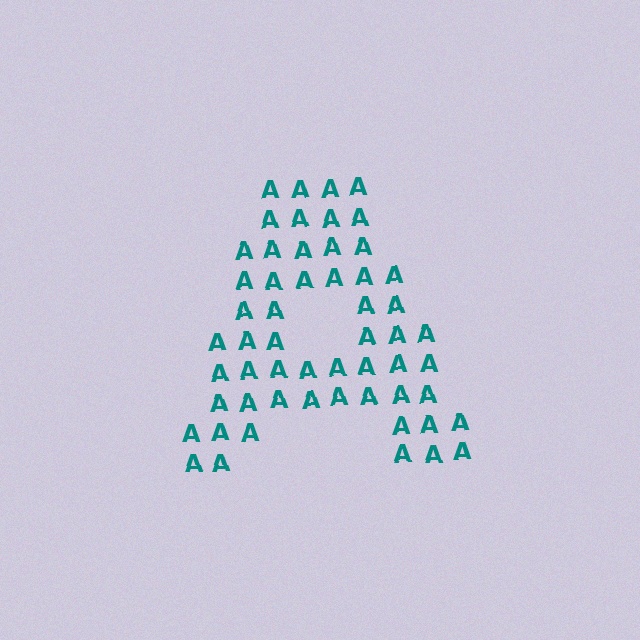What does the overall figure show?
The overall figure shows the letter A.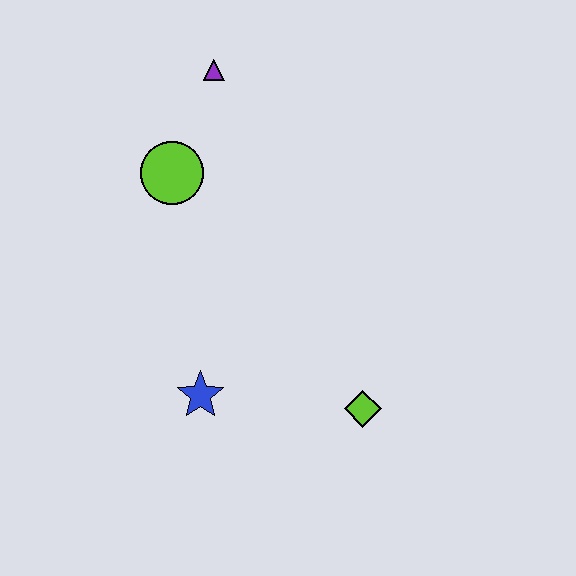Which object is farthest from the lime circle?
The lime diamond is farthest from the lime circle.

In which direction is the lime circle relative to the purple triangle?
The lime circle is below the purple triangle.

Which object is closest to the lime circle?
The purple triangle is closest to the lime circle.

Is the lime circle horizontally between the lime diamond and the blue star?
No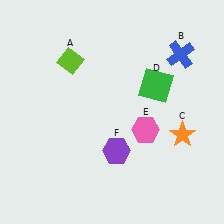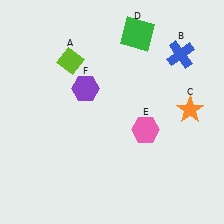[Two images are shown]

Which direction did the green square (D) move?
The green square (D) moved up.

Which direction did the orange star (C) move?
The orange star (C) moved up.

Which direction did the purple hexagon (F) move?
The purple hexagon (F) moved up.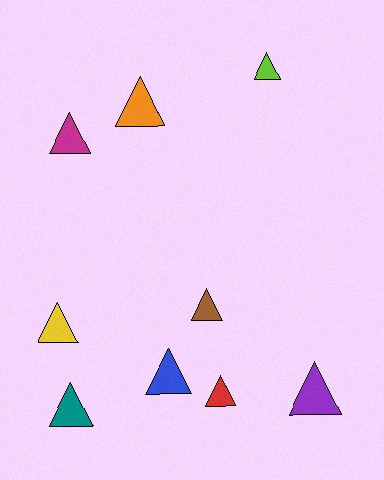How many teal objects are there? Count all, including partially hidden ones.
There is 1 teal object.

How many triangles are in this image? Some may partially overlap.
There are 9 triangles.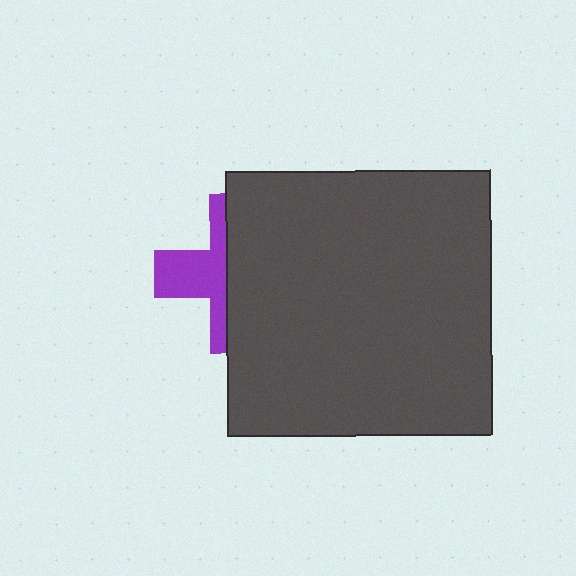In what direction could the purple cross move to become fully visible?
The purple cross could move left. That would shift it out from behind the dark gray square entirely.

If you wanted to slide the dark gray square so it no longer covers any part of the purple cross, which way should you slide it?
Slide it right — that is the most direct way to separate the two shapes.